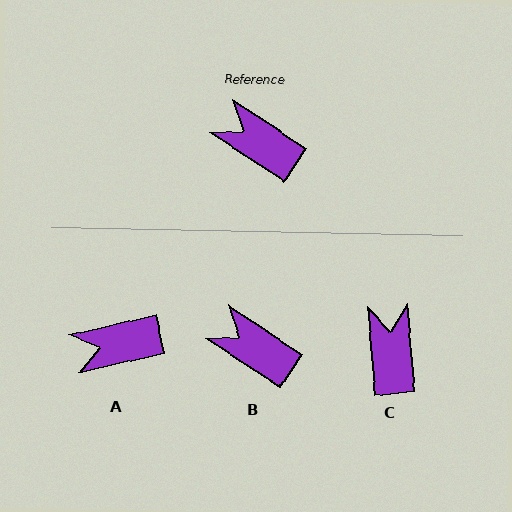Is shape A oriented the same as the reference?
No, it is off by about 47 degrees.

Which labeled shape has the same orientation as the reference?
B.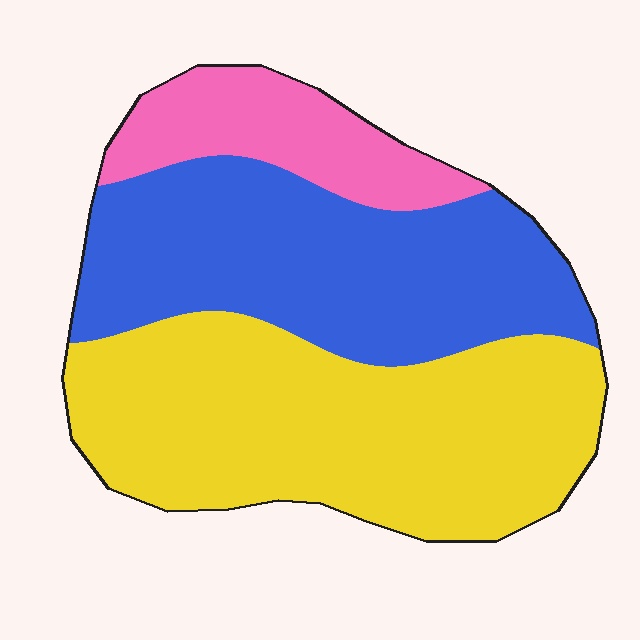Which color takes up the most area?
Yellow, at roughly 45%.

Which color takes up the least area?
Pink, at roughly 15%.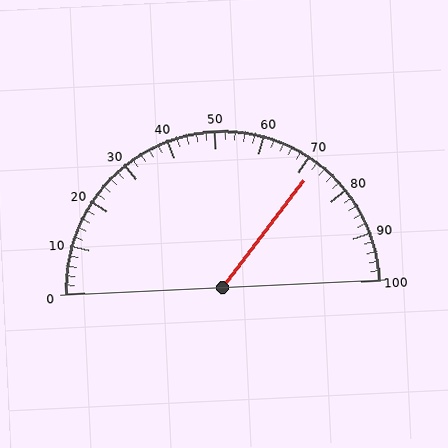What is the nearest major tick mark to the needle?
The nearest major tick mark is 70.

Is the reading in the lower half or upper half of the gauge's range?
The reading is in the upper half of the range (0 to 100).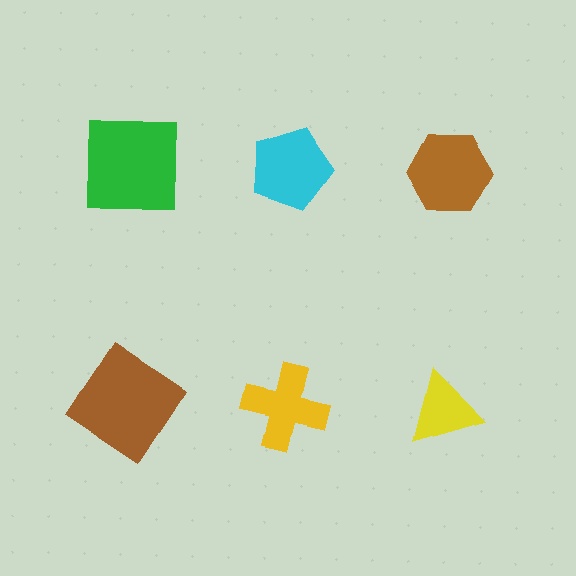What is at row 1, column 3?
A brown hexagon.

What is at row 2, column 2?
A yellow cross.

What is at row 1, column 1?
A green square.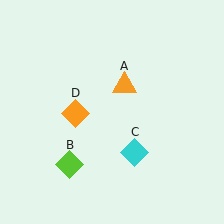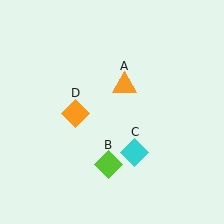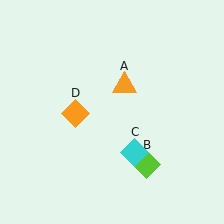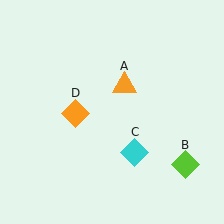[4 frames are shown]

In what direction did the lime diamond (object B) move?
The lime diamond (object B) moved right.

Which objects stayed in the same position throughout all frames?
Orange triangle (object A) and cyan diamond (object C) and orange diamond (object D) remained stationary.